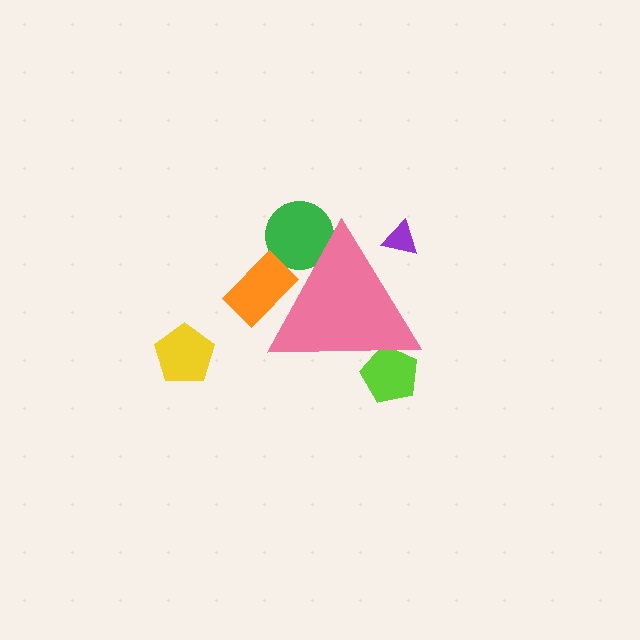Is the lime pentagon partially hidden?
Yes, the lime pentagon is partially hidden behind the pink triangle.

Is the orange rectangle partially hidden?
Yes, the orange rectangle is partially hidden behind the pink triangle.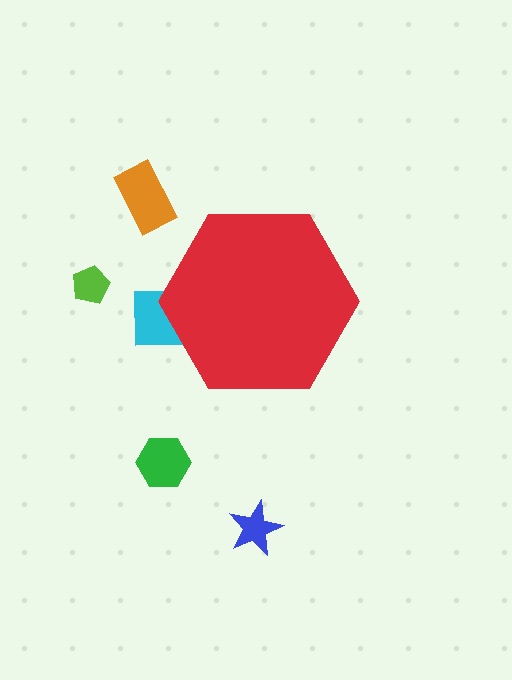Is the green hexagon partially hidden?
No, the green hexagon is fully visible.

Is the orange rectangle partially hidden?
No, the orange rectangle is fully visible.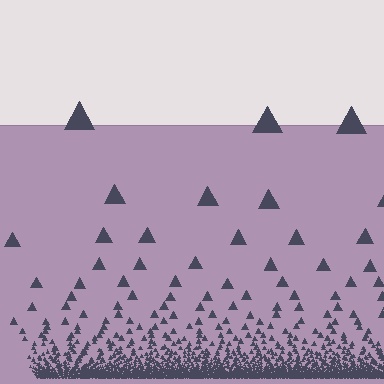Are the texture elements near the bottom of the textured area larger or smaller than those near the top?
Smaller. The gradient is inverted — elements near the bottom are smaller and denser.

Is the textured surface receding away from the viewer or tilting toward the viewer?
The surface appears to tilt toward the viewer. Texture elements get larger and sparser toward the top.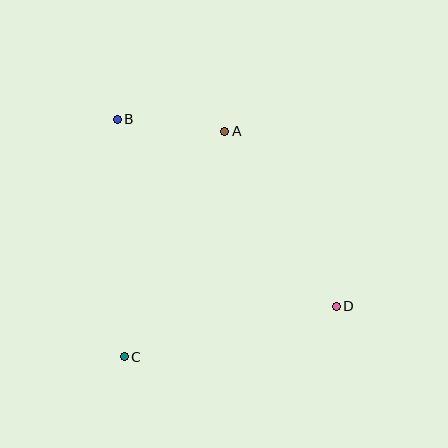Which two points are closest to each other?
Points A and B are closest to each other.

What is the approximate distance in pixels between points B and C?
The distance between B and C is approximately 238 pixels.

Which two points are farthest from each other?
Points B and D are farthest from each other.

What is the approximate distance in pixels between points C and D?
The distance between C and D is approximately 218 pixels.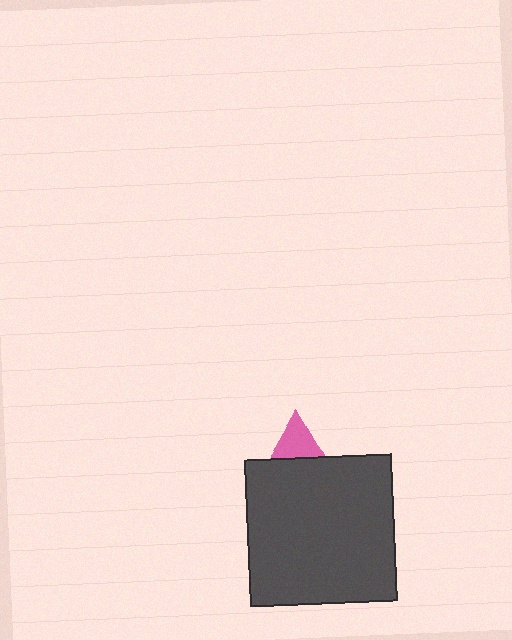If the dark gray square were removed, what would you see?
You would see the complete pink triangle.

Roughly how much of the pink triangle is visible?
A small part of it is visible (roughly 35%).